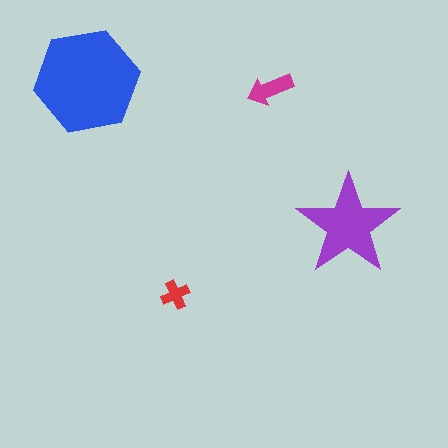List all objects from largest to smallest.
The blue hexagon, the purple star, the magenta arrow, the red cross.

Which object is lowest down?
The red cross is bottommost.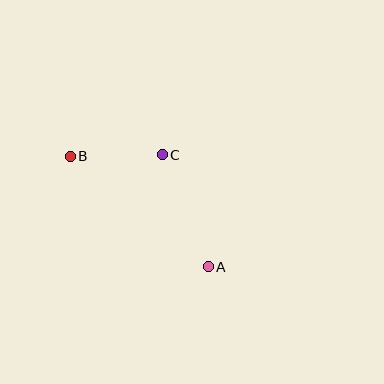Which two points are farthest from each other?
Points A and B are farthest from each other.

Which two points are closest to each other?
Points B and C are closest to each other.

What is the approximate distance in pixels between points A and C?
The distance between A and C is approximately 121 pixels.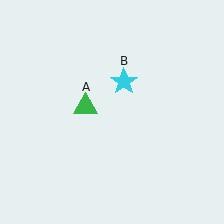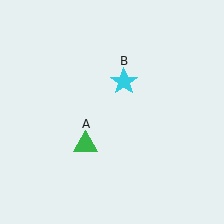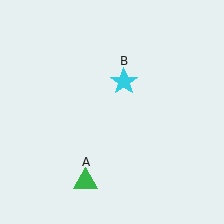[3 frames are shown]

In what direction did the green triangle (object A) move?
The green triangle (object A) moved down.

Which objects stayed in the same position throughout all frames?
Cyan star (object B) remained stationary.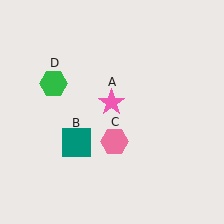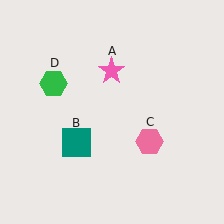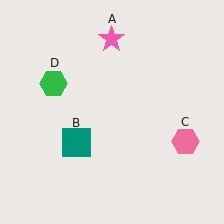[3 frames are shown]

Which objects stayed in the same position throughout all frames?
Teal square (object B) and green hexagon (object D) remained stationary.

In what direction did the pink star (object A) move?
The pink star (object A) moved up.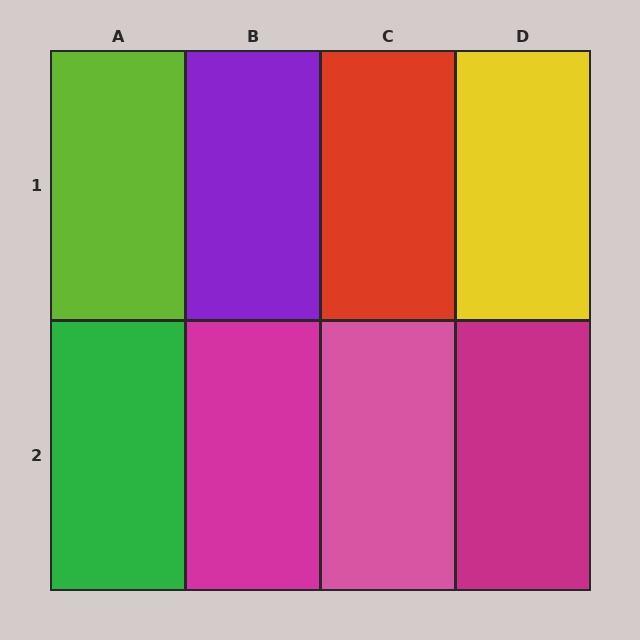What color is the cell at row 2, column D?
Magenta.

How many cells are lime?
1 cell is lime.